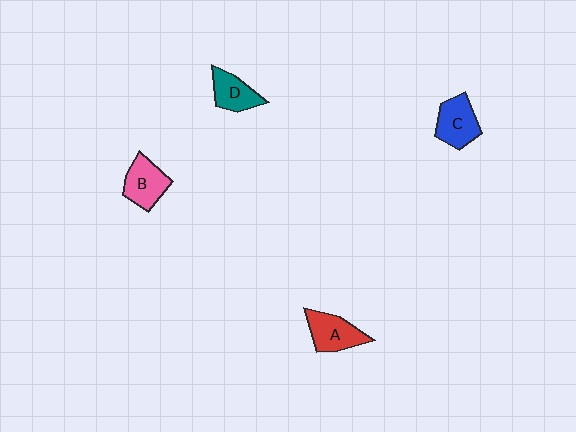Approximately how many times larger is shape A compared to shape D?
Approximately 1.2 times.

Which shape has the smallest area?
Shape D (teal).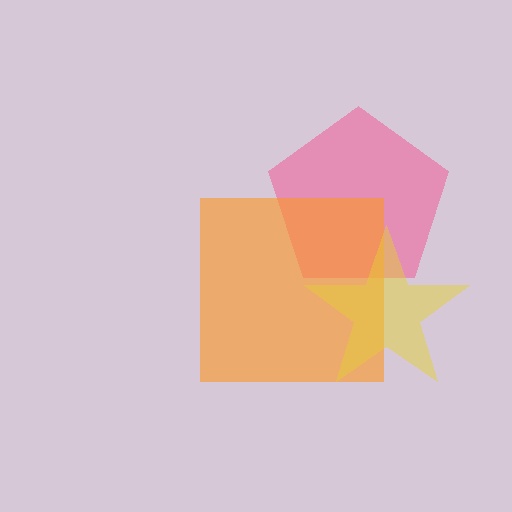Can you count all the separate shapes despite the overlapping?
Yes, there are 3 separate shapes.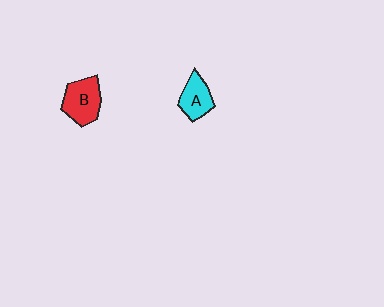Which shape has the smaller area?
Shape A (cyan).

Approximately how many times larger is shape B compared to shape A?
Approximately 1.3 times.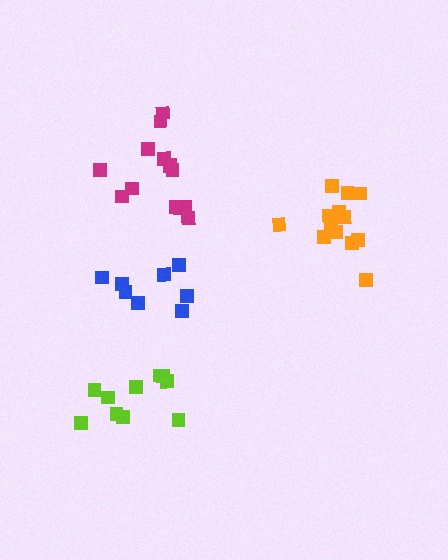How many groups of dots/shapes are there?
There are 4 groups.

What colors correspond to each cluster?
The clusters are colored: magenta, blue, orange, lime.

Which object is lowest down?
The lime cluster is bottommost.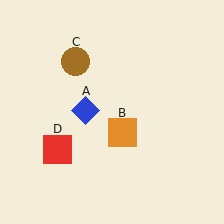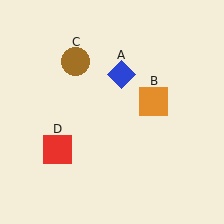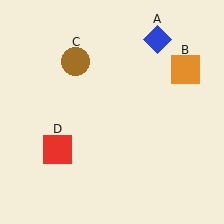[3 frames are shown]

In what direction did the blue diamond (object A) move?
The blue diamond (object A) moved up and to the right.